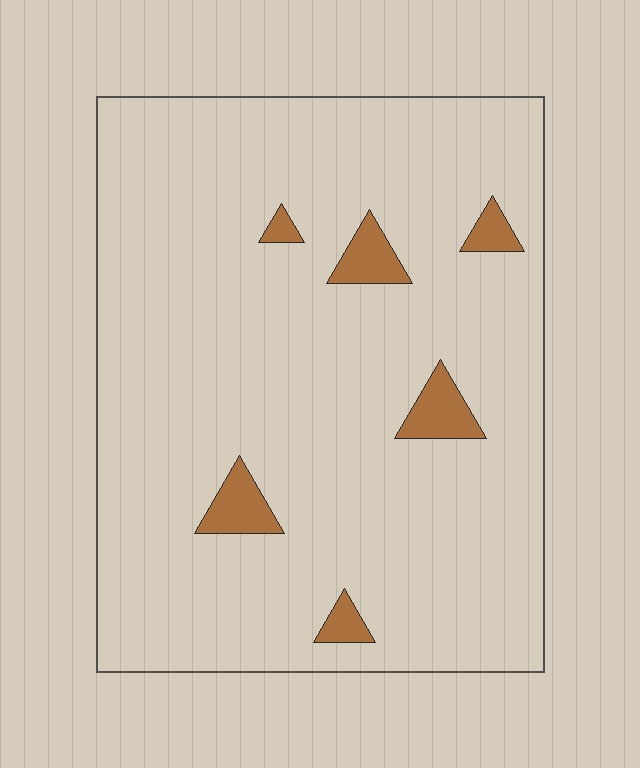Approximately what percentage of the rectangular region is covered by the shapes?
Approximately 5%.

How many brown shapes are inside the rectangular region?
6.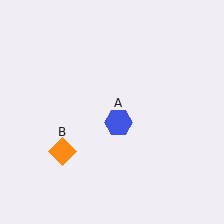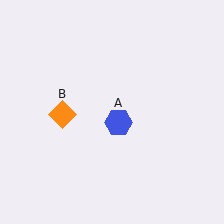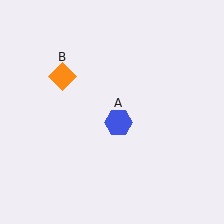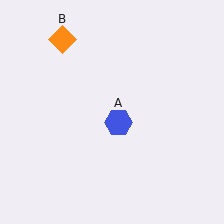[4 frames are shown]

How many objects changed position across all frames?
1 object changed position: orange diamond (object B).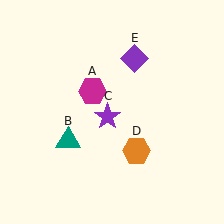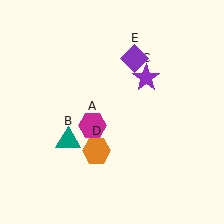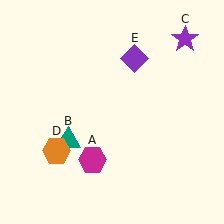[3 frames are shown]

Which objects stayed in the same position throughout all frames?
Teal triangle (object B) and purple diamond (object E) remained stationary.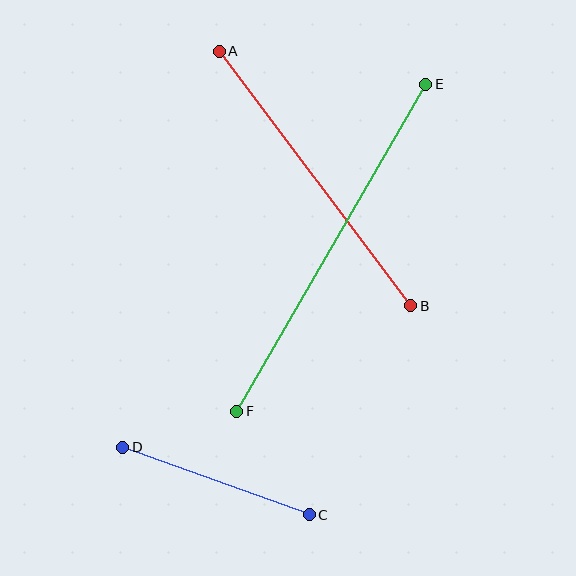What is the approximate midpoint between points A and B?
The midpoint is at approximately (315, 179) pixels.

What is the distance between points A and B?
The distance is approximately 319 pixels.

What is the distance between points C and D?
The distance is approximately 198 pixels.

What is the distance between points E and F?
The distance is approximately 378 pixels.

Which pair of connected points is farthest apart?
Points E and F are farthest apart.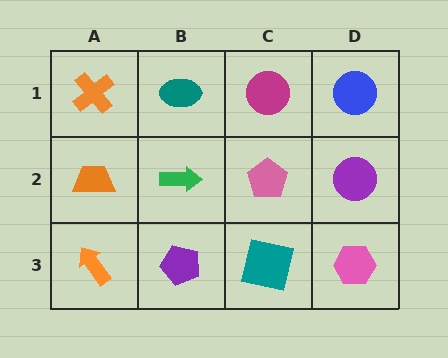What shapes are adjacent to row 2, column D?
A blue circle (row 1, column D), a pink hexagon (row 3, column D), a pink pentagon (row 2, column C).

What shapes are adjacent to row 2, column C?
A magenta circle (row 1, column C), a teal square (row 3, column C), a green arrow (row 2, column B), a purple circle (row 2, column D).